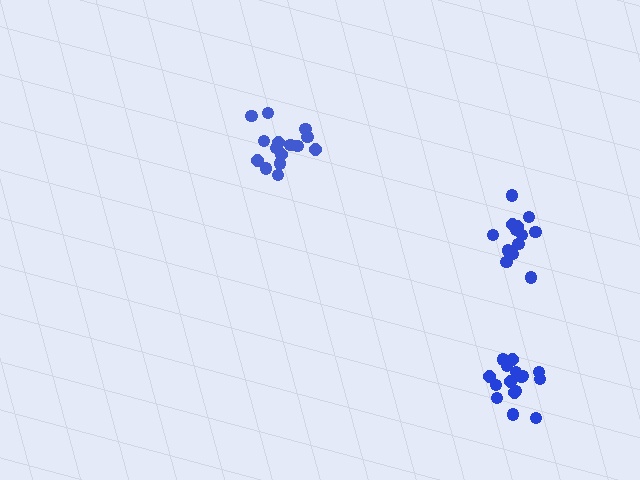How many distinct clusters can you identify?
There are 3 distinct clusters.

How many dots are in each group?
Group 1: 15 dots, Group 2: 16 dots, Group 3: 13 dots (44 total).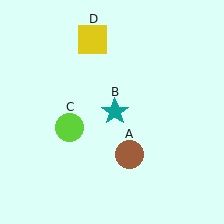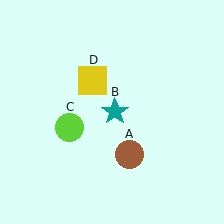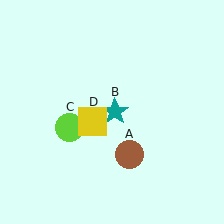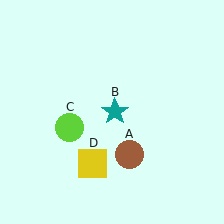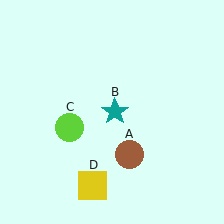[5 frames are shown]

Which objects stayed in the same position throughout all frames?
Brown circle (object A) and teal star (object B) and lime circle (object C) remained stationary.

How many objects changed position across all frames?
1 object changed position: yellow square (object D).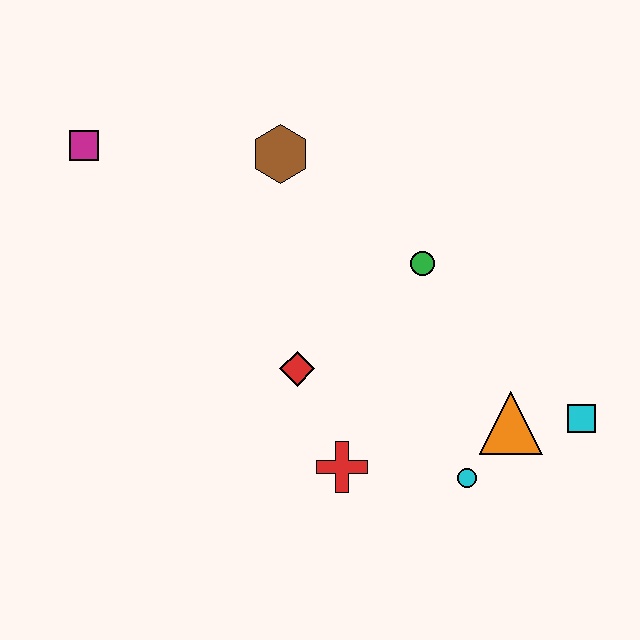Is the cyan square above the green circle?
No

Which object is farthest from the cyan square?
The magenta square is farthest from the cyan square.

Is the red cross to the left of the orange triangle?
Yes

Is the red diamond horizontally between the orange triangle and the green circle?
No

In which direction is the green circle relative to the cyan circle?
The green circle is above the cyan circle.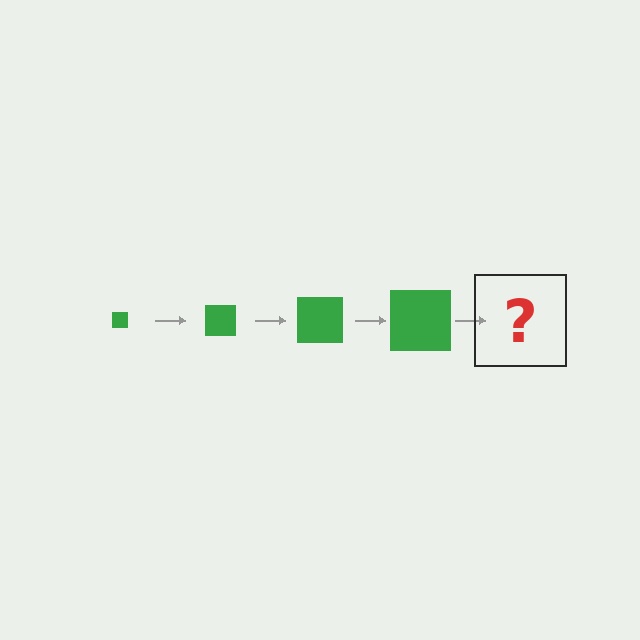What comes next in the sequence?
The next element should be a green square, larger than the previous one.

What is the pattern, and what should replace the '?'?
The pattern is that the square gets progressively larger each step. The '?' should be a green square, larger than the previous one.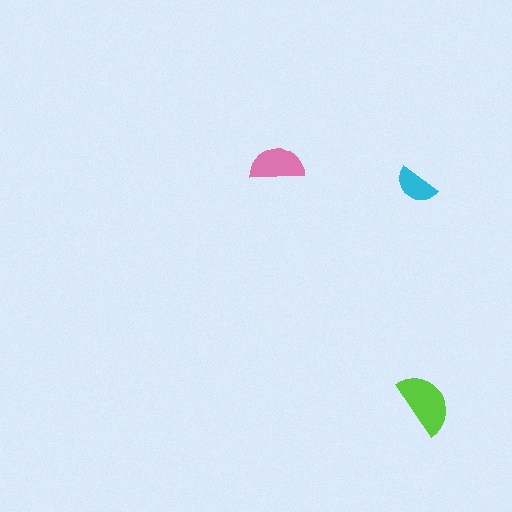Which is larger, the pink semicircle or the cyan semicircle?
The pink one.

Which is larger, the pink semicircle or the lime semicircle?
The lime one.